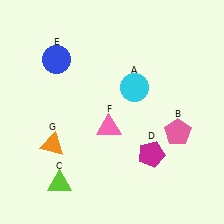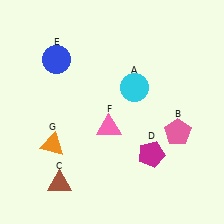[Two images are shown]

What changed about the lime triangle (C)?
In Image 1, C is lime. In Image 2, it changed to brown.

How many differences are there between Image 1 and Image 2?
There is 1 difference between the two images.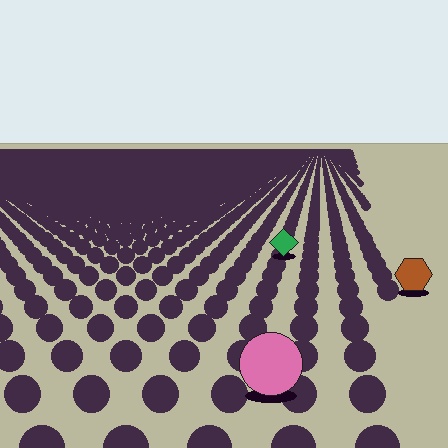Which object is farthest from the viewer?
The green diamond is farthest from the viewer. It appears smaller and the ground texture around it is denser.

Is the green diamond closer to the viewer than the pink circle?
No. The pink circle is closer — you can tell from the texture gradient: the ground texture is coarser near it.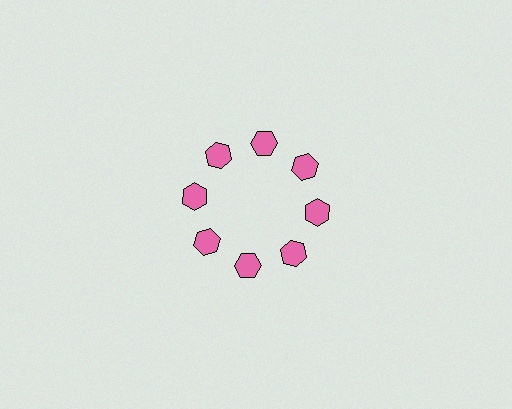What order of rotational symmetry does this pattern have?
This pattern has 8-fold rotational symmetry.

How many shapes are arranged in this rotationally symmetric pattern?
There are 8 shapes, arranged in 8 groups of 1.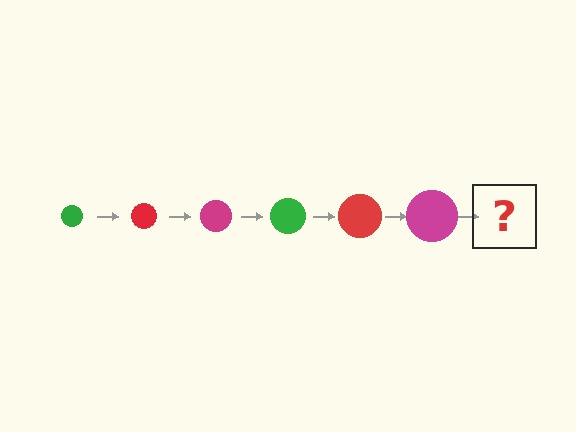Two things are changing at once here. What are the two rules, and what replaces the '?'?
The two rules are that the circle grows larger each step and the color cycles through green, red, and magenta. The '?' should be a green circle, larger than the previous one.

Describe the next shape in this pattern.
It should be a green circle, larger than the previous one.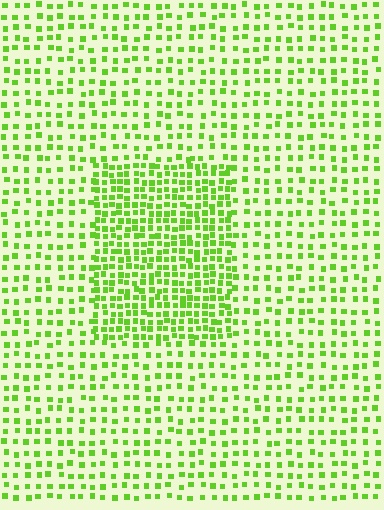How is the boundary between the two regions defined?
The boundary is defined by a change in element density (approximately 2.0x ratio). All elements are the same color, size, and shape.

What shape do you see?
I see a rectangle.